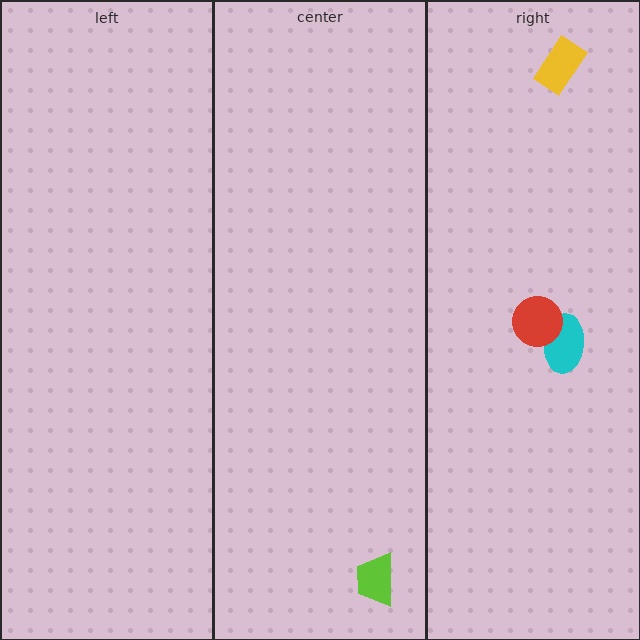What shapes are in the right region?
The cyan ellipse, the yellow rectangle, the red circle.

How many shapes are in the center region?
1.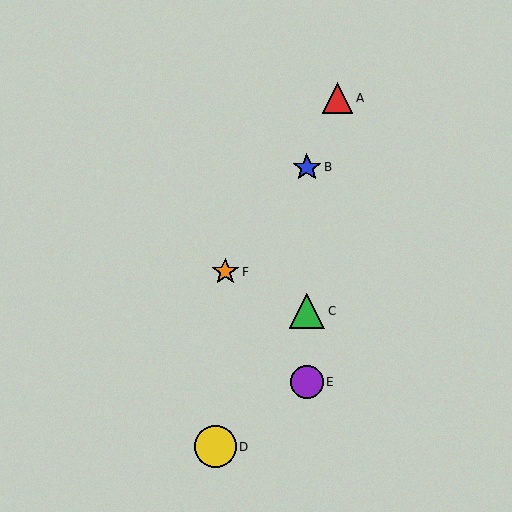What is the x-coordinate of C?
Object C is at x≈307.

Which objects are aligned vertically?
Objects B, C, E are aligned vertically.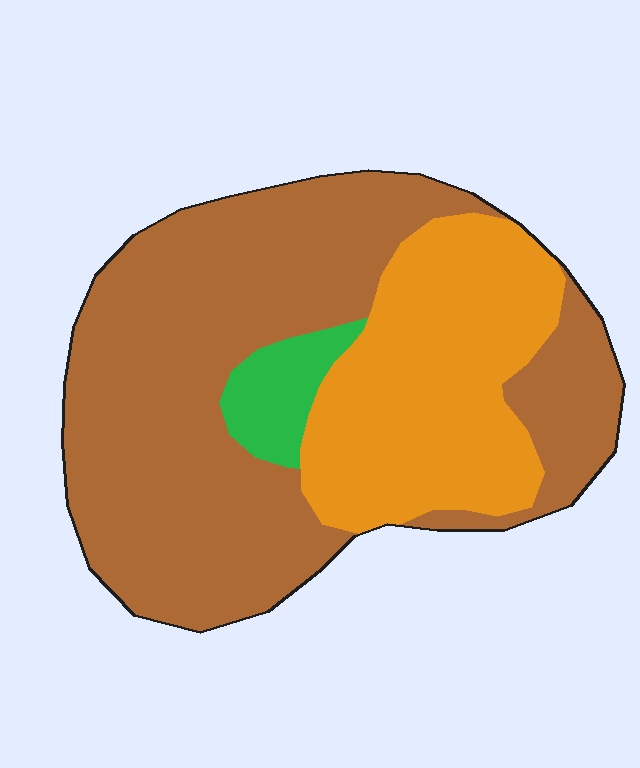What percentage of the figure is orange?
Orange covers 31% of the figure.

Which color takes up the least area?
Green, at roughly 5%.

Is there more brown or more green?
Brown.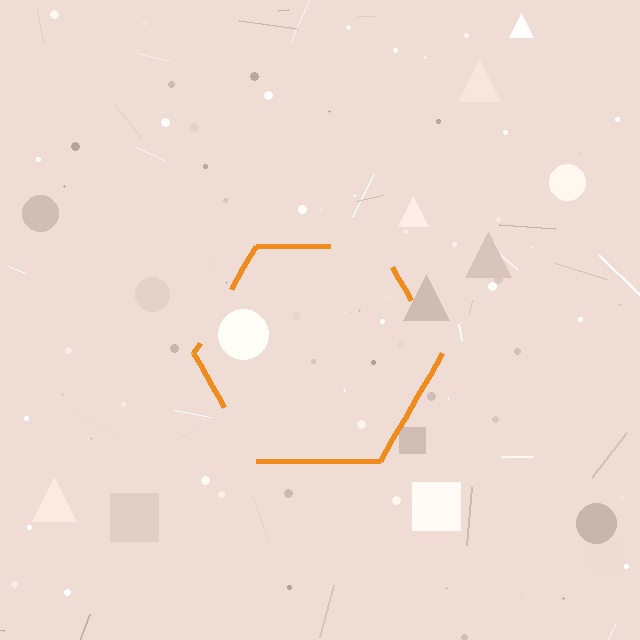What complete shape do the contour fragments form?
The contour fragments form a hexagon.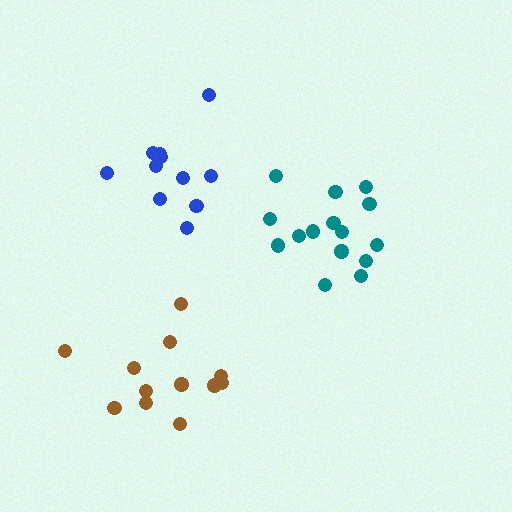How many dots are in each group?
Group 1: 11 dots, Group 2: 15 dots, Group 3: 12 dots (38 total).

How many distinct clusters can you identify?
There are 3 distinct clusters.